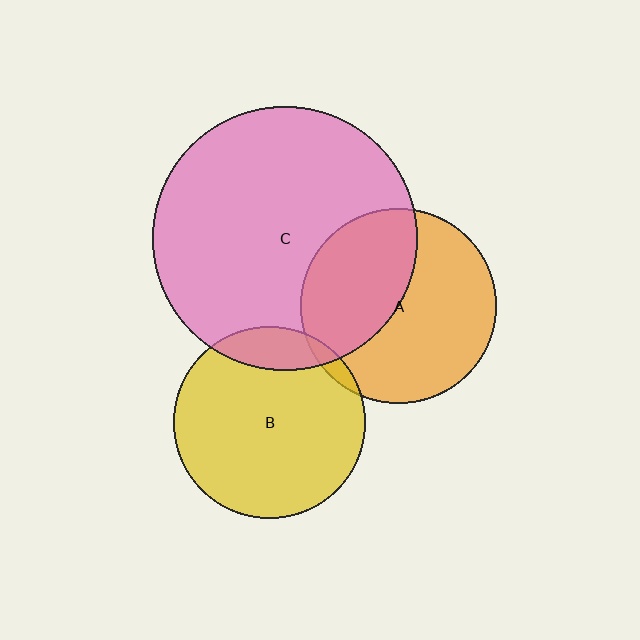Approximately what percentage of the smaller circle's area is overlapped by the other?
Approximately 40%.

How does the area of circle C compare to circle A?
Approximately 1.8 times.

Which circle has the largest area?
Circle C (pink).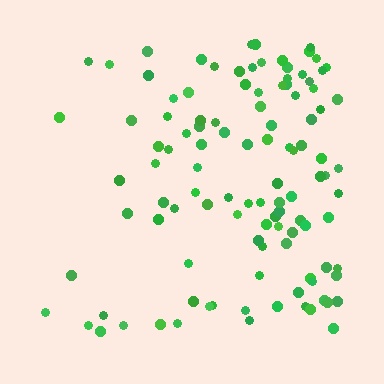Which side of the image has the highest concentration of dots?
The right.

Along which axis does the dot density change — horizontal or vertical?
Horizontal.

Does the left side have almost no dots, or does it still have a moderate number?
Still a moderate number, just noticeably fewer than the right.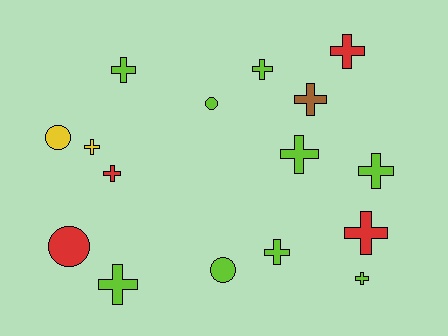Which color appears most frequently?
Lime, with 9 objects.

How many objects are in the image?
There are 16 objects.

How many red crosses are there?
There are 3 red crosses.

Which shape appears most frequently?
Cross, with 12 objects.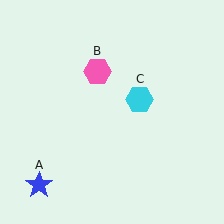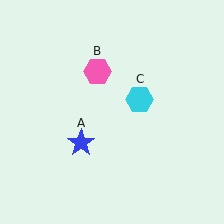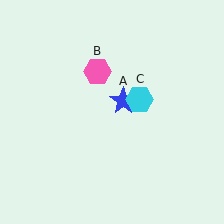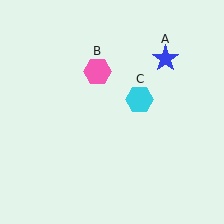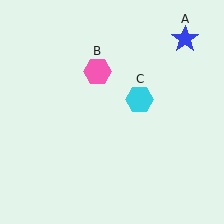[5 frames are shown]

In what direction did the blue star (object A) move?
The blue star (object A) moved up and to the right.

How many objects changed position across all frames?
1 object changed position: blue star (object A).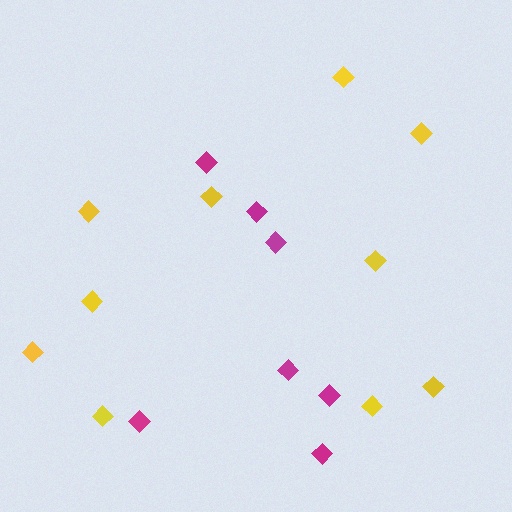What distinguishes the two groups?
There are 2 groups: one group of magenta diamonds (7) and one group of yellow diamonds (10).